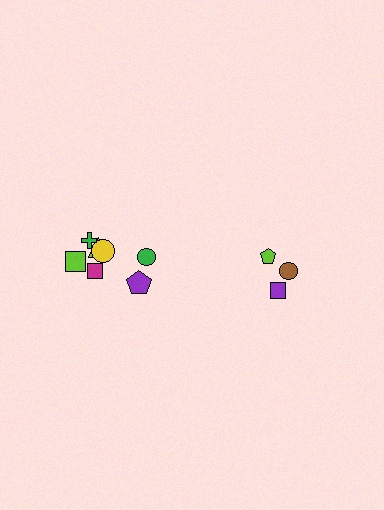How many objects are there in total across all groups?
There are 10 objects.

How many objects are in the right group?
There are 3 objects.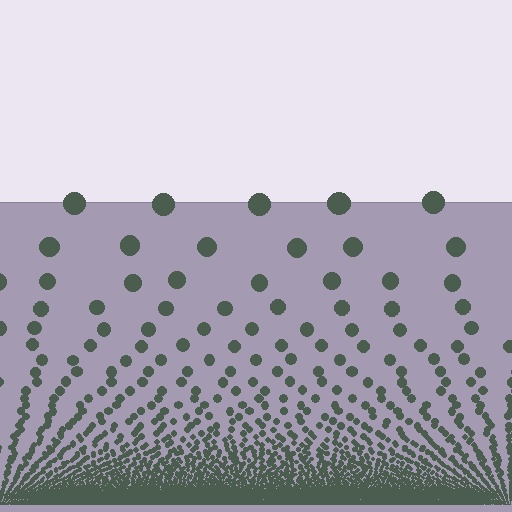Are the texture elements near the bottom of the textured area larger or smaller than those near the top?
Smaller. The gradient is inverted — elements near the bottom are smaller and denser.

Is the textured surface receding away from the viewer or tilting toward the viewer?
The surface appears to tilt toward the viewer. Texture elements get larger and sparser toward the top.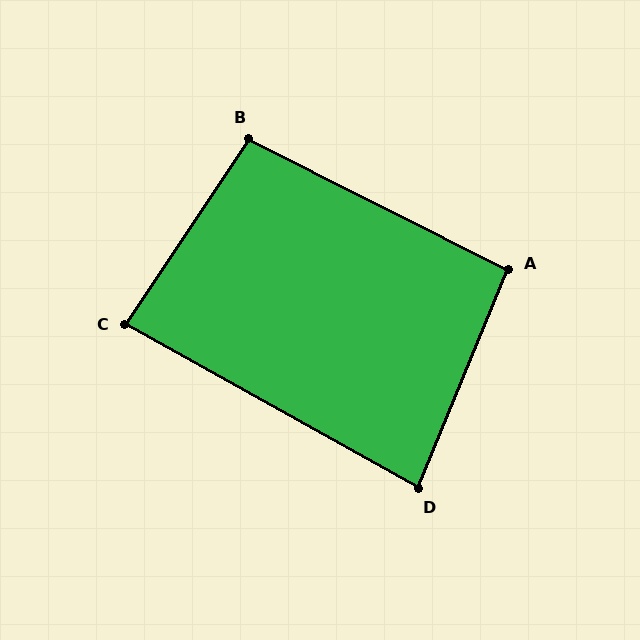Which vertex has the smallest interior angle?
D, at approximately 83 degrees.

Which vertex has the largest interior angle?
B, at approximately 97 degrees.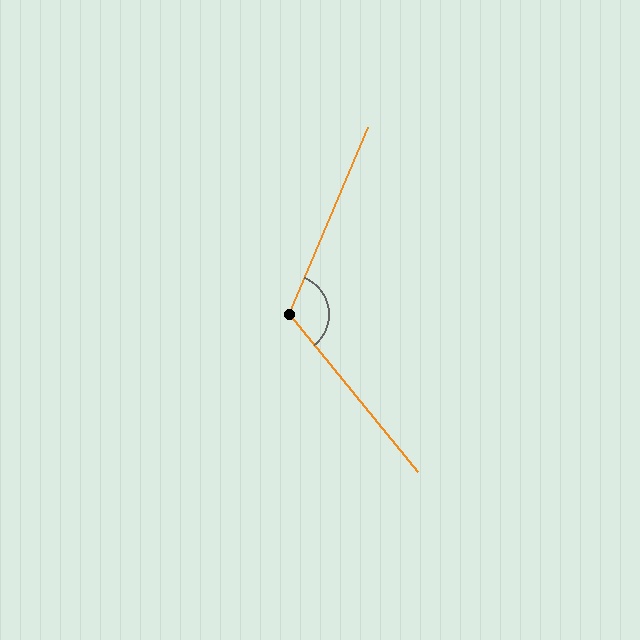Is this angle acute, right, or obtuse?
It is obtuse.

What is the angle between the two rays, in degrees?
Approximately 118 degrees.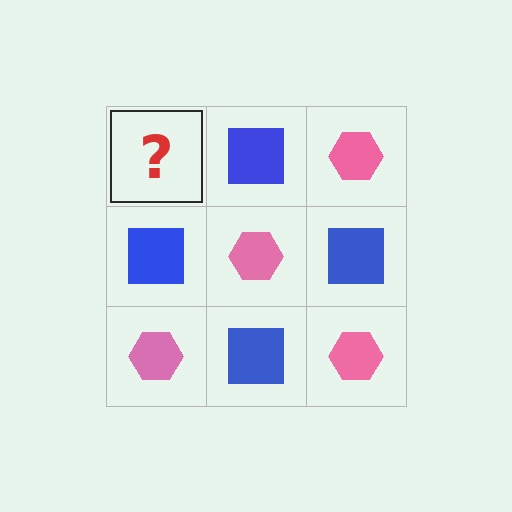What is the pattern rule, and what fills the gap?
The rule is that it alternates pink hexagon and blue square in a checkerboard pattern. The gap should be filled with a pink hexagon.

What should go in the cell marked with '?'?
The missing cell should contain a pink hexagon.